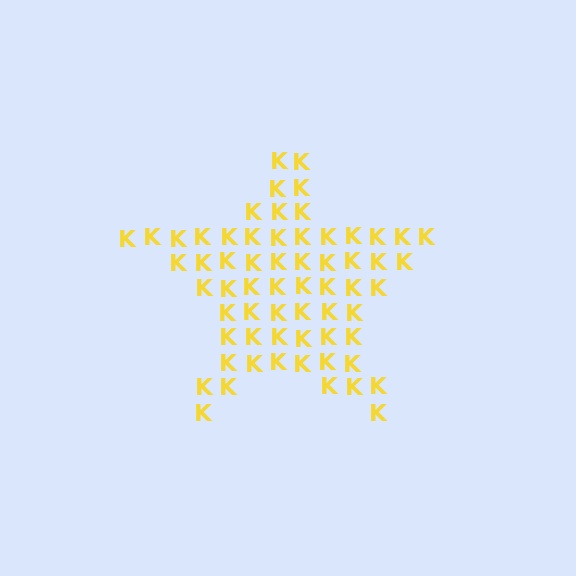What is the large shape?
The large shape is a star.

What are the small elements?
The small elements are letter K's.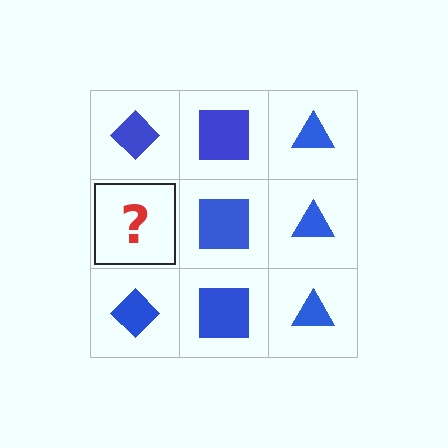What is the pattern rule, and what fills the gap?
The rule is that each column has a consistent shape. The gap should be filled with a blue diamond.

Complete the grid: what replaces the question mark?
The question mark should be replaced with a blue diamond.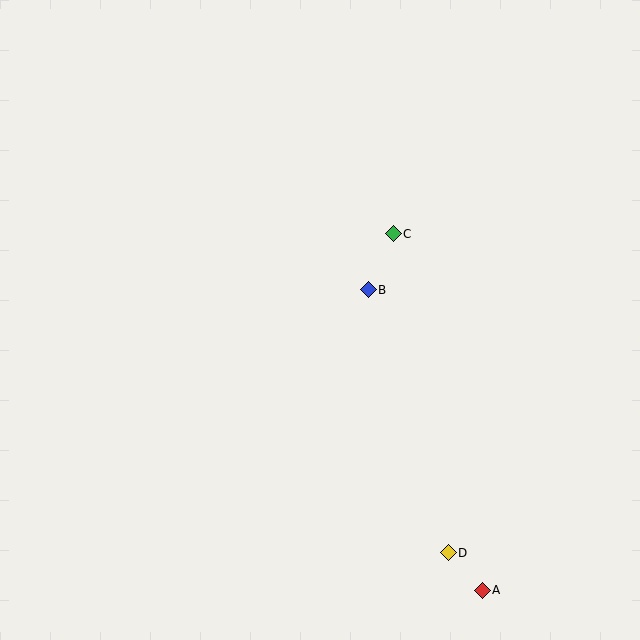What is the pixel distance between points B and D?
The distance between B and D is 275 pixels.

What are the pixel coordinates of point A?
Point A is at (482, 590).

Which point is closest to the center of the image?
Point B at (368, 290) is closest to the center.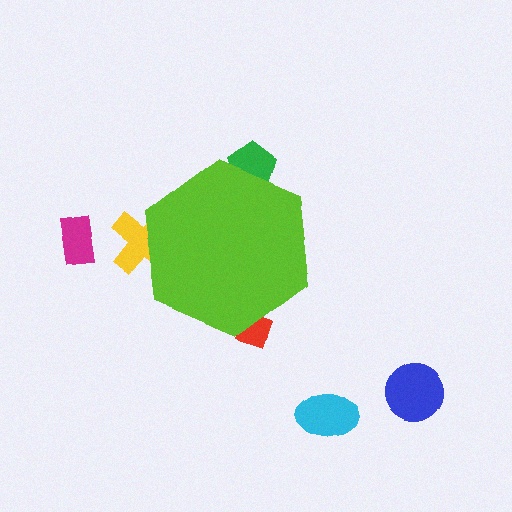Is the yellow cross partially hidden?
Yes, the yellow cross is partially hidden behind the lime hexagon.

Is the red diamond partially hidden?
Yes, the red diamond is partially hidden behind the lime hexagon.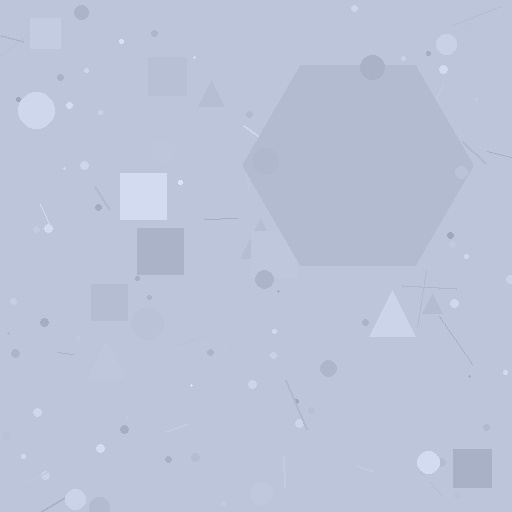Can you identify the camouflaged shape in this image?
The camouflaged shape is a hexagon.